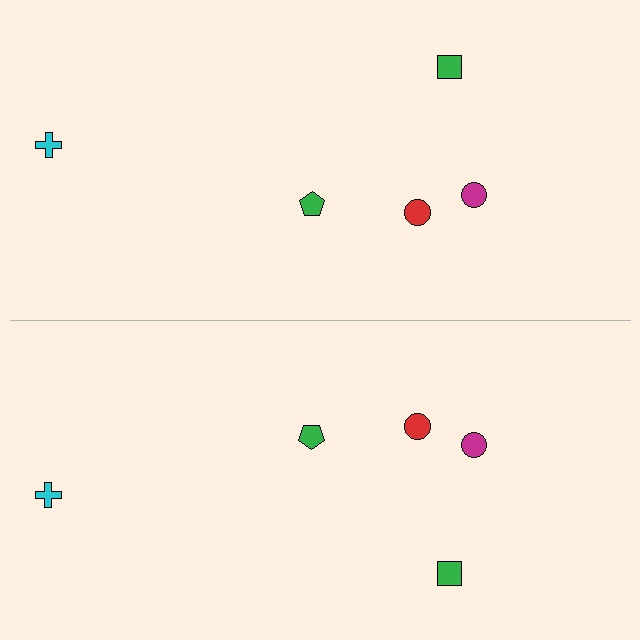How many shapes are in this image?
There are 10 shapes in this image.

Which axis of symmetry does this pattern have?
The pattern has a horizontal axis of symmetry running through the center of the image.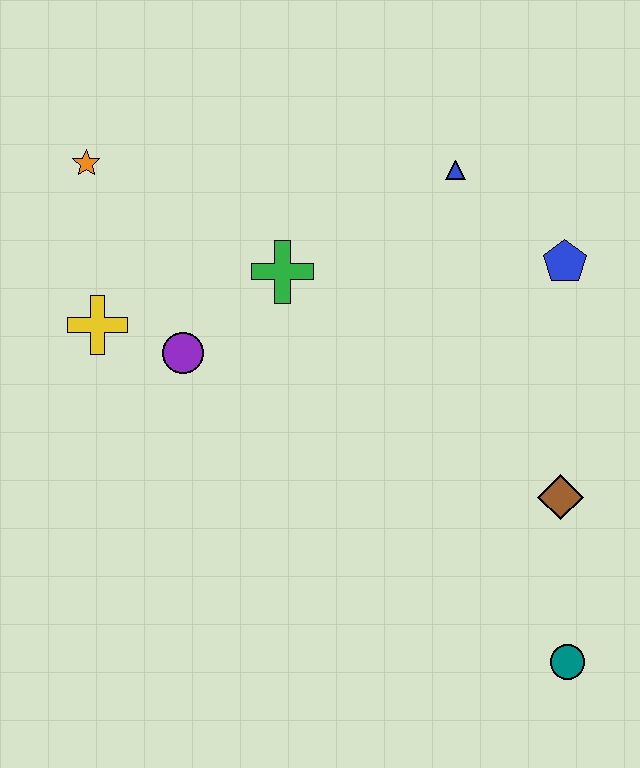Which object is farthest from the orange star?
The teal circle is farthest from the orange star.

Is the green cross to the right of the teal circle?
No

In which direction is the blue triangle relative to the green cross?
The blue triangle is to the right of the green cross.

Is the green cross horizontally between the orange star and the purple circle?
No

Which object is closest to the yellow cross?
The purple circle is closest to the yellow cross.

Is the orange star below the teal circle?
No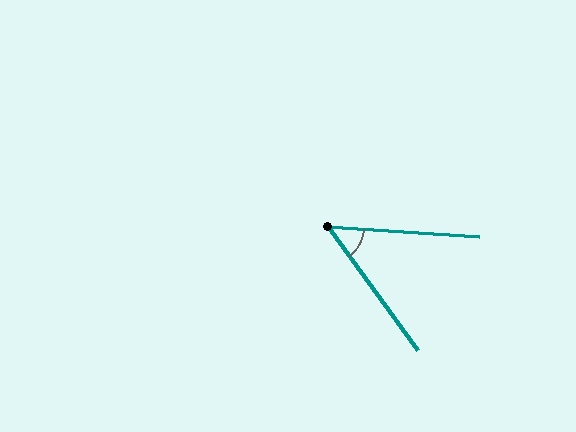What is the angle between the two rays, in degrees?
Approximately 50 degrees.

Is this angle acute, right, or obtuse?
It is acute.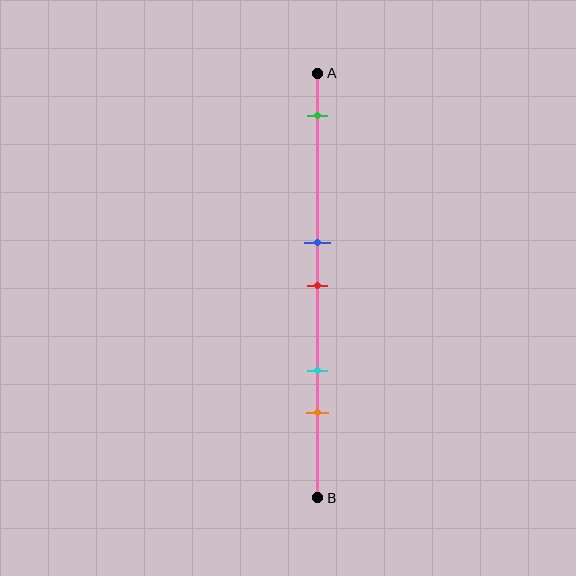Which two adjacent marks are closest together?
The blue and red marks are the closest adjacent pair.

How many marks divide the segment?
There are 5 marks dividing the segment.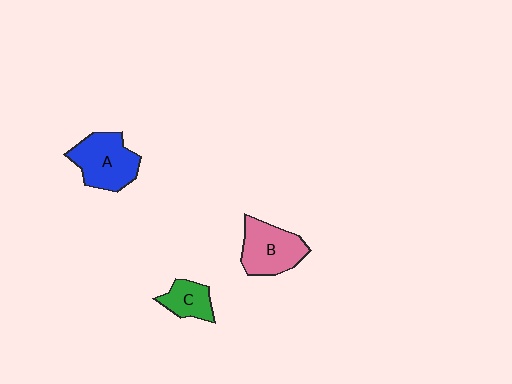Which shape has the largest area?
Shape A (blue).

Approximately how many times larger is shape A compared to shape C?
Approximately 1.8 times.